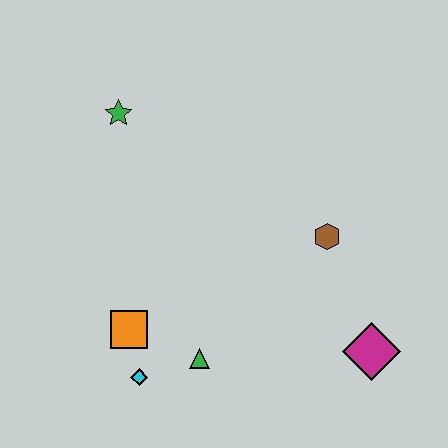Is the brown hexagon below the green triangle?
No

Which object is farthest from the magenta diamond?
The green star is farthest from the magenta diamond.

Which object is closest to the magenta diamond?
The brown hexagon is closest to the magenta diamond.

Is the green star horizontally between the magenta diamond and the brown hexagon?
No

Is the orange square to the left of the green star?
No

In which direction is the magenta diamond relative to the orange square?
The magenta diamond is to the right of the orange square.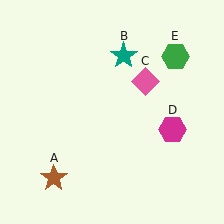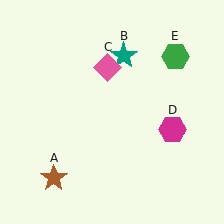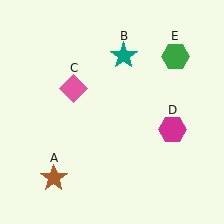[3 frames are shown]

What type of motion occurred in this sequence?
The pink diamond (object C) rotated counterclockwise around the center of the scene.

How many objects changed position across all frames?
1 object changed position: pink diamond (object C).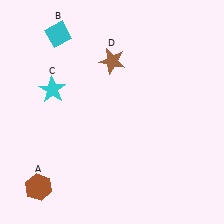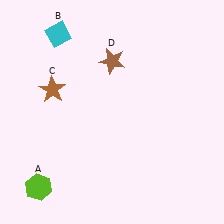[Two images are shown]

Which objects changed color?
A changed from brown to lime. C changed from cyan to brown.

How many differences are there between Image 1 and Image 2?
There are 2 differences between the two images.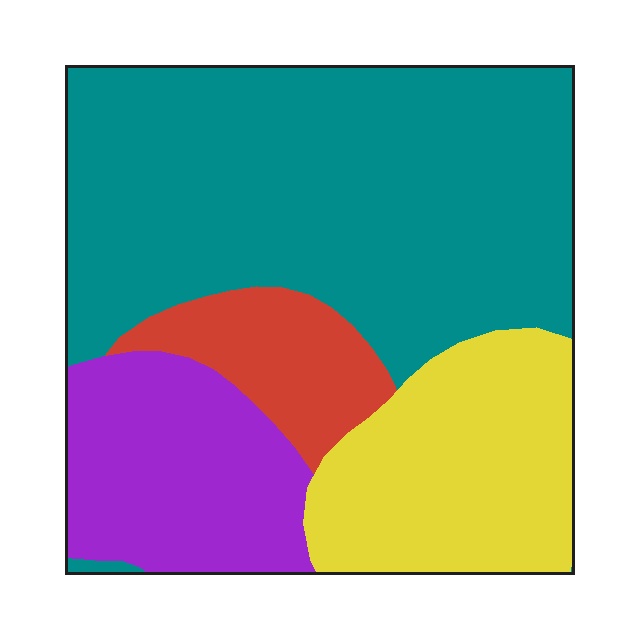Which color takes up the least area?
Red, at roughly 10%.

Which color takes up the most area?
Teal, at roughly 50%.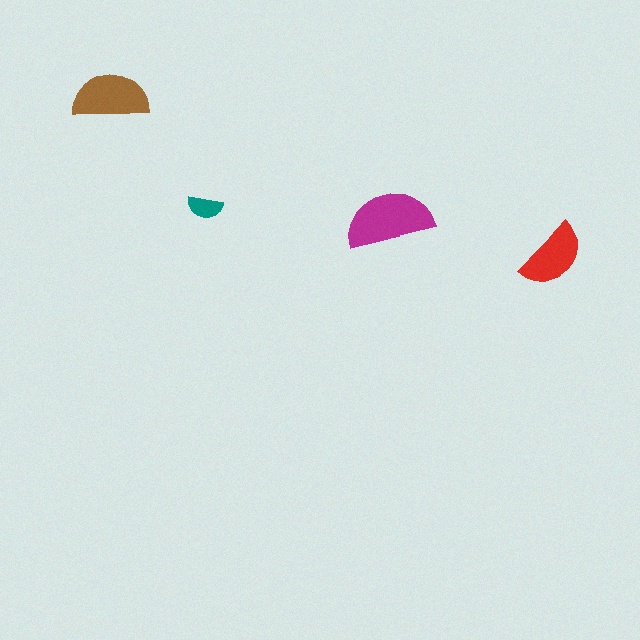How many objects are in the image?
There are 4 objects in the image.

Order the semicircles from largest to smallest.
the magenta one, the brown one, the red one, the teal one.